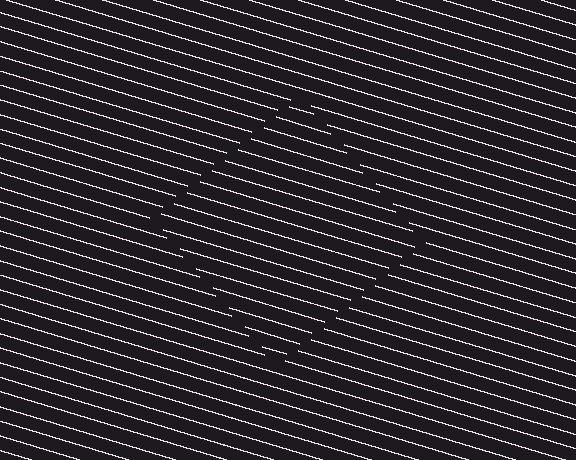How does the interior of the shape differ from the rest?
The interior of the shape contains the same grating, shifted by half a period — the contour is defined by the phase discontinuity where line-ends from the inner and outer gratings abut.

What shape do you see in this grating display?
An illusory square. The interior of the shape contains the same grating, shifted by half a period — the contour is defined by the phase discontinuity where line-ends from the inner and outer gratings abut.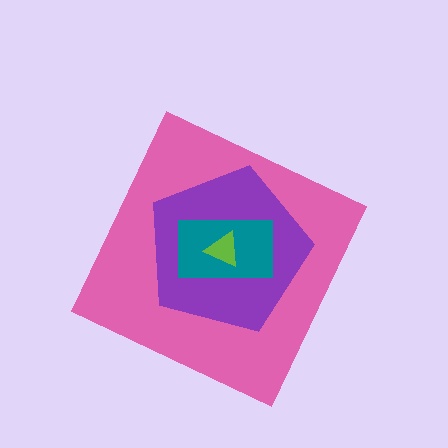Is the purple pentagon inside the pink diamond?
Yes.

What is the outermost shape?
The pink diamond.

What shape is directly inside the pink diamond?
The purple pentagon.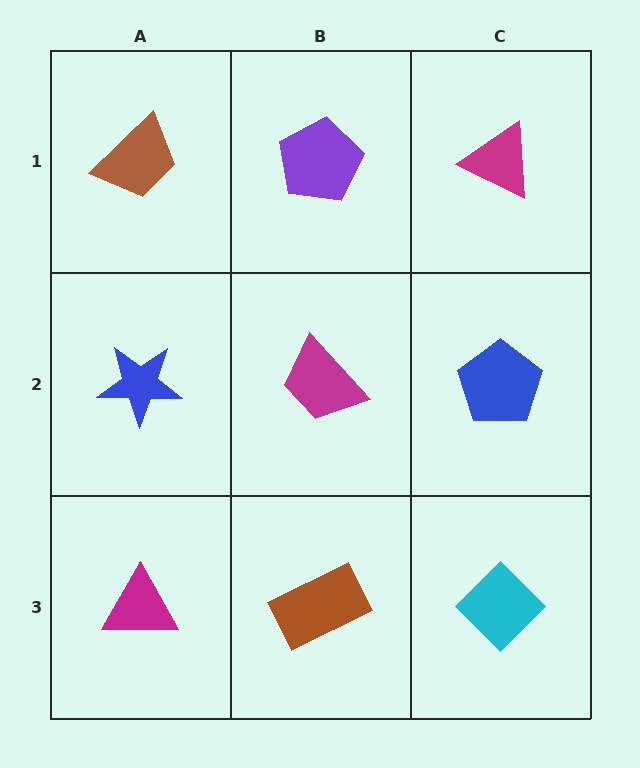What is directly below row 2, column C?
A cyan diamond.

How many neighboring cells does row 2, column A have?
3.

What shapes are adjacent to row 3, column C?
A blue pentagon (row 2, column C), a brown rectangle (row 3, column B).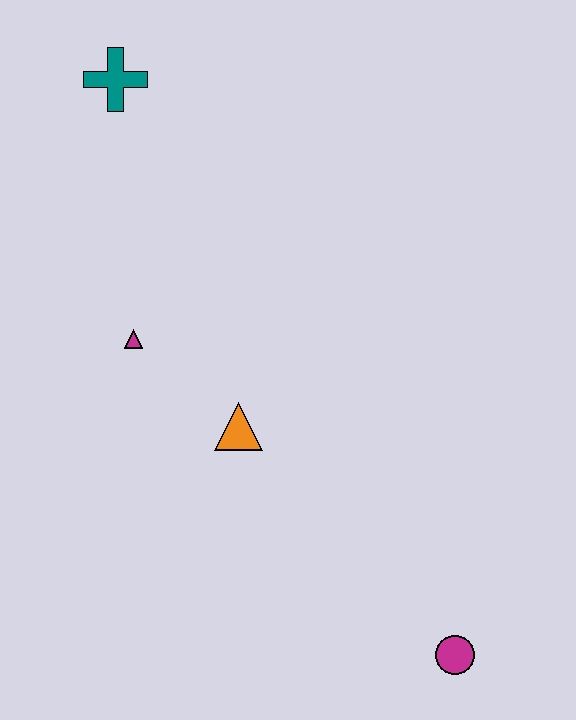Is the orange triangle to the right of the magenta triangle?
Yes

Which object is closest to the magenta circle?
The orange triangle is closest to the magenta circle.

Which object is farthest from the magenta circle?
The teal cross is farthest from the magenta circle.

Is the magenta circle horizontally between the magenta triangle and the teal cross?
No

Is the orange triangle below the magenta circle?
No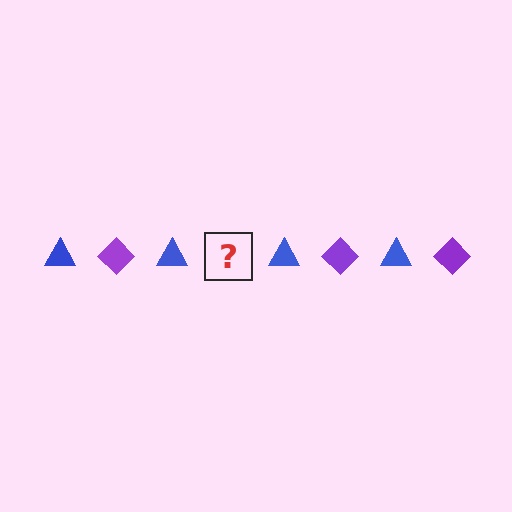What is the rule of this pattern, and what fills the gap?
The rule is that the pattern alternates between blue triangle and purple diamond. The gap should be filled with a purple diamond.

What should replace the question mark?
The question mark should be replaced with a purple diamond.